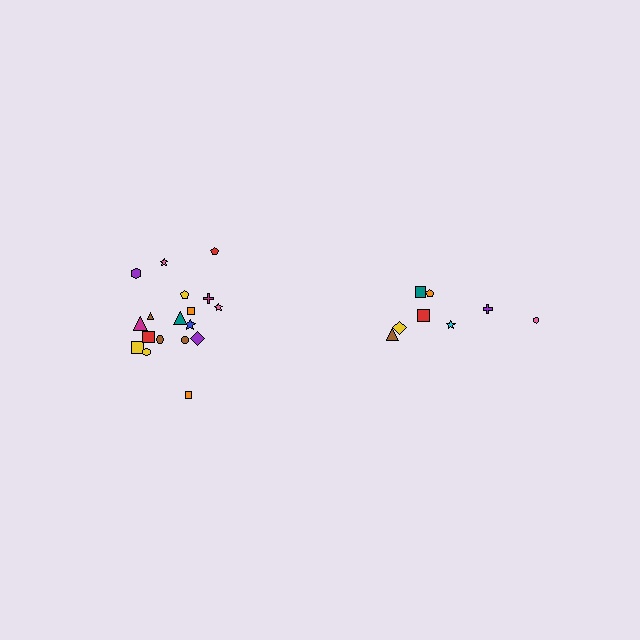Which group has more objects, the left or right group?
The left group.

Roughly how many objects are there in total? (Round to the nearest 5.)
Roughly 25 objects in total.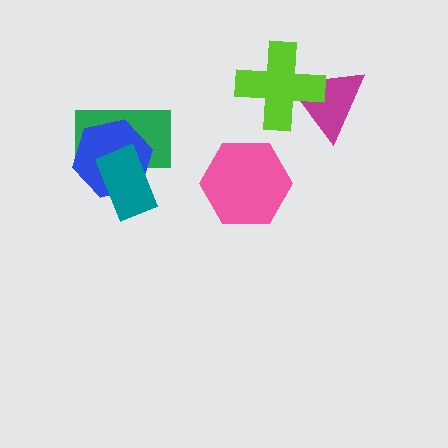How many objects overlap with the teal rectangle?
2 objects overlap with the teal rectangle.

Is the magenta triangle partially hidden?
Yes, it is partially covered by another shape.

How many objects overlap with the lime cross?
1 object overlaps with the lime cross.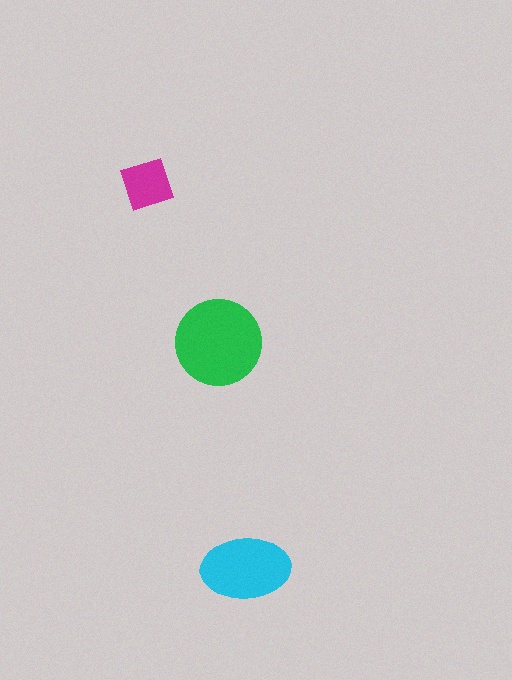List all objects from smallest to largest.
The magenta diamond, the cyan ellipse, the green circle.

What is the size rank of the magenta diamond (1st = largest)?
3rd.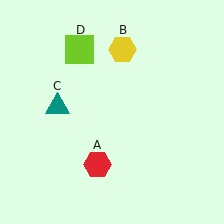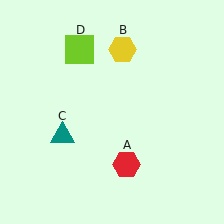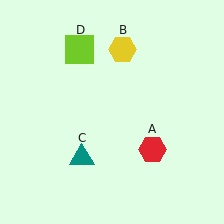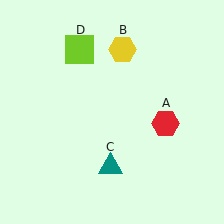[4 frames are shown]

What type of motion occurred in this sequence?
The red hexagon (object A), teal triangle (object C) rotated counterclockwise around the center of the scene.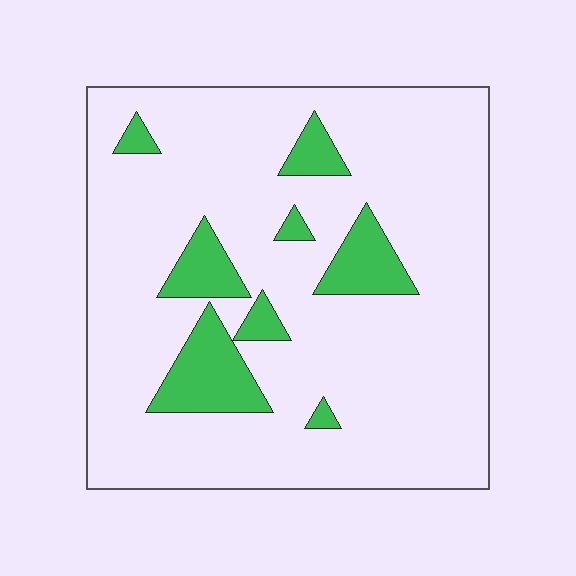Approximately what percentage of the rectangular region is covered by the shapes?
Approximately 15%.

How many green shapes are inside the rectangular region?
8.